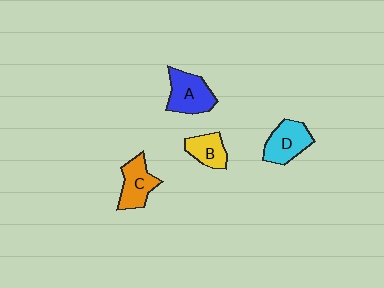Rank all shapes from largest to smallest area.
From largest to smallest: A (blue), D (cyan), C (orange), B (yellow).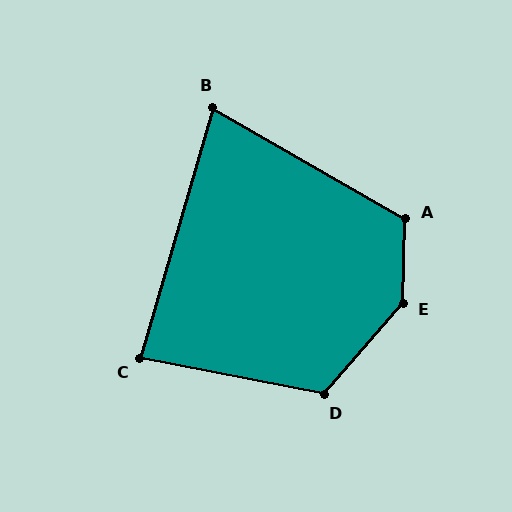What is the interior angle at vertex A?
Approximately 118 degrees (obtuse).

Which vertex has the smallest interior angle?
B, at approximately 76 degrees.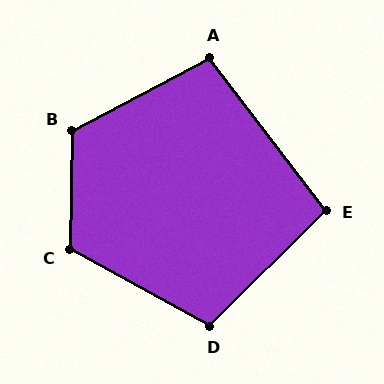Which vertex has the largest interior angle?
B, at approximately 119 degrees.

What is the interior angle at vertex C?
Approximately 118 degrees (obtuse).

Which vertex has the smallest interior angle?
E, at approximately 98 degrees.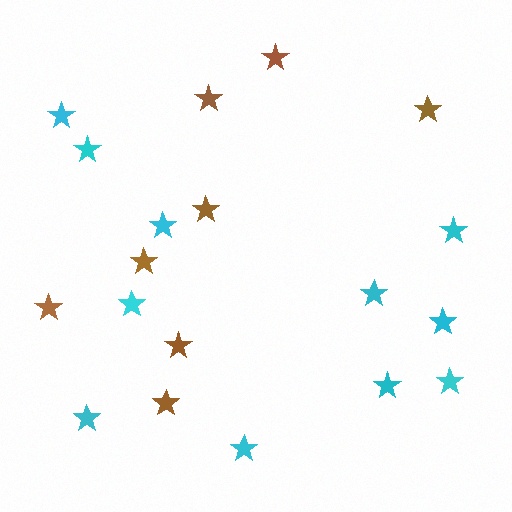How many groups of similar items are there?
There are 2 groups: one group of cyan stars (11) and one group of brown stars (8).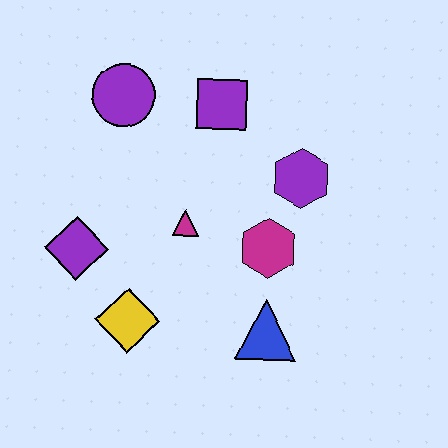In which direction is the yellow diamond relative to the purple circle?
The yellow diamond is below the purple circle.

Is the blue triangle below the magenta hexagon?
Yes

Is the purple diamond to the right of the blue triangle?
No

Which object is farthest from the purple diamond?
The purple hexagon is farthest from the purple diamond.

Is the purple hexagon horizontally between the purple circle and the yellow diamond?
No